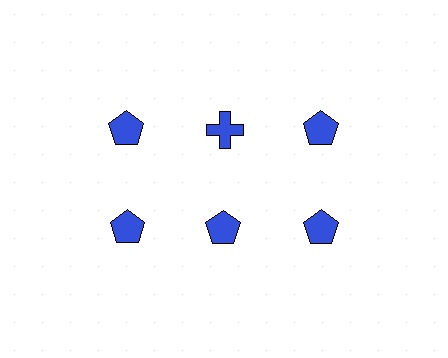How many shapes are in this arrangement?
There are 6 shapes arranged in a grid pattern.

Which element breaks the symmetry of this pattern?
The blue cross in the top row, second from left column breaks the symmetry. All other shapes are blue pentagons.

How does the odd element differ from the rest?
It has a different shape: cross instead of pentagon.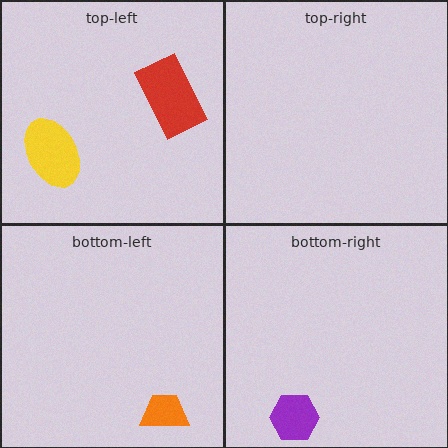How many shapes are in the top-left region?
2.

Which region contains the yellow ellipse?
The top-left region.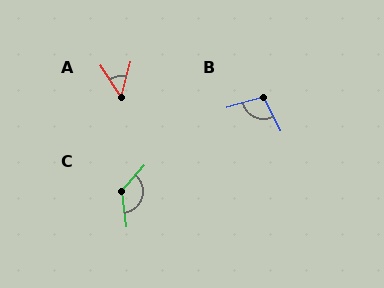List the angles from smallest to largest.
A (47°), B (101°), C (131°).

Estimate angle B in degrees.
Approximately 101 degrees.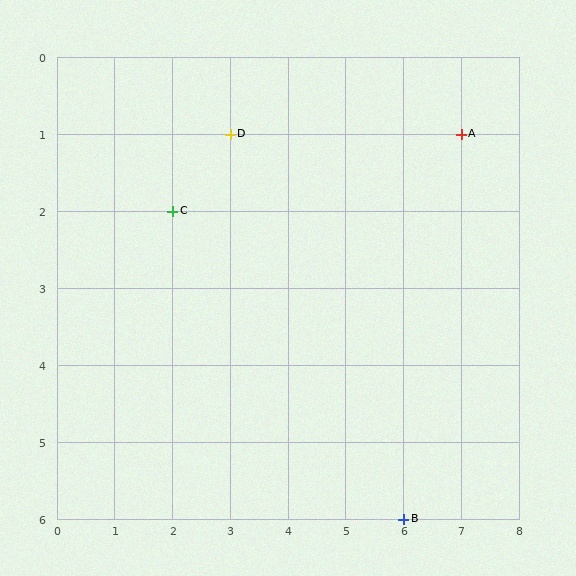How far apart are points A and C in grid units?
Points A and C are 5 columns and 1 row apart (about 5.1 grid units diagonally).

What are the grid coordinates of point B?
Point B is at grid coordinates (6, 6).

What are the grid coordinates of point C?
Point C is at grid coordinates (2, 2).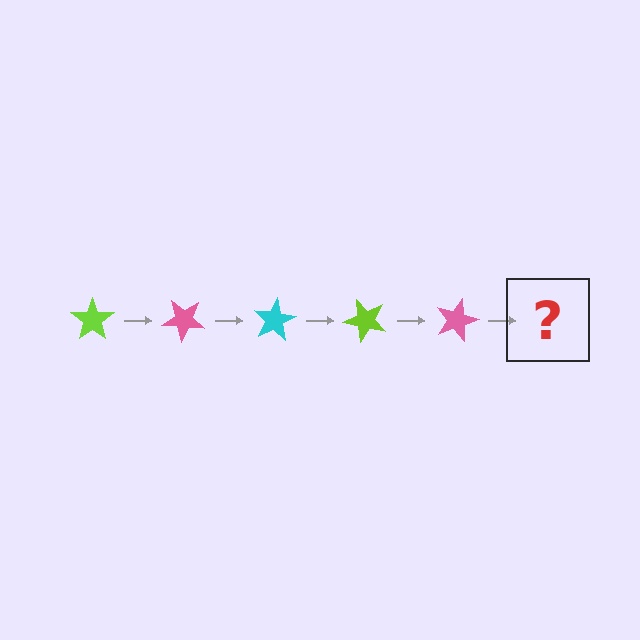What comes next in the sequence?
The next element should be a cyan star, rotated 200 degrees from the start.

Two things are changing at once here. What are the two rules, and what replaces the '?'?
The two rules are that it rotates 40 degrees each step and the color cycles through lime, pink, and cyan. The '?' should be a cyan star, rotated 200 degrees from the start.